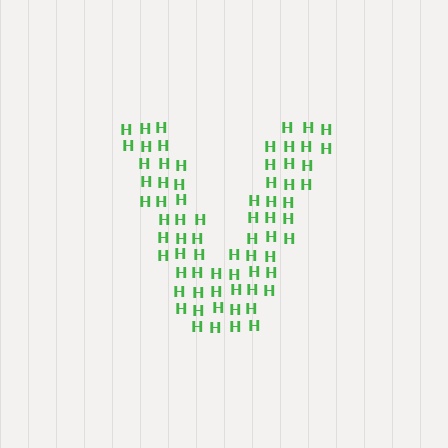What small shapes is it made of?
It is made of small letter H's.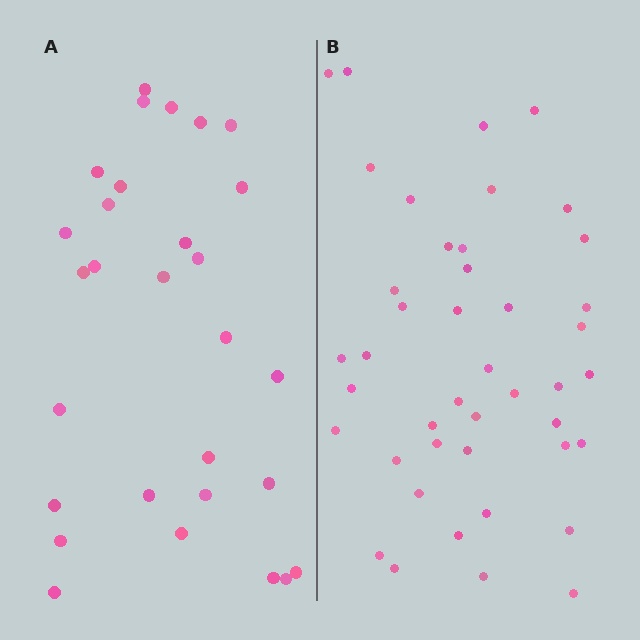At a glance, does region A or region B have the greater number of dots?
Region B (the right region) has more dots.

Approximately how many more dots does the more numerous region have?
Region B has approximately 15 more dots than region A.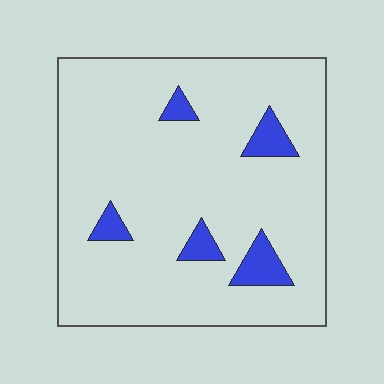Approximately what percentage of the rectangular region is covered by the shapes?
Approximately 10%.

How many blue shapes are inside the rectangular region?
5.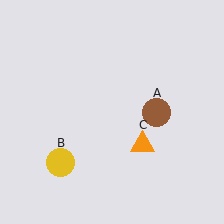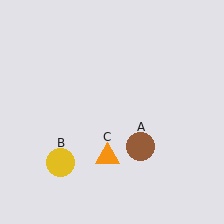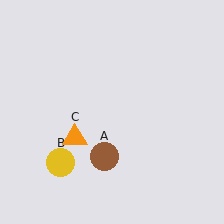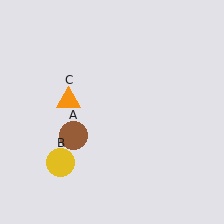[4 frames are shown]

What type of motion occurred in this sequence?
The brown circle (object A), orange triangle (object C) rotated clockwise around the center of the scene.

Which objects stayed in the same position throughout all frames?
Yellow circle (object B) remained stationary.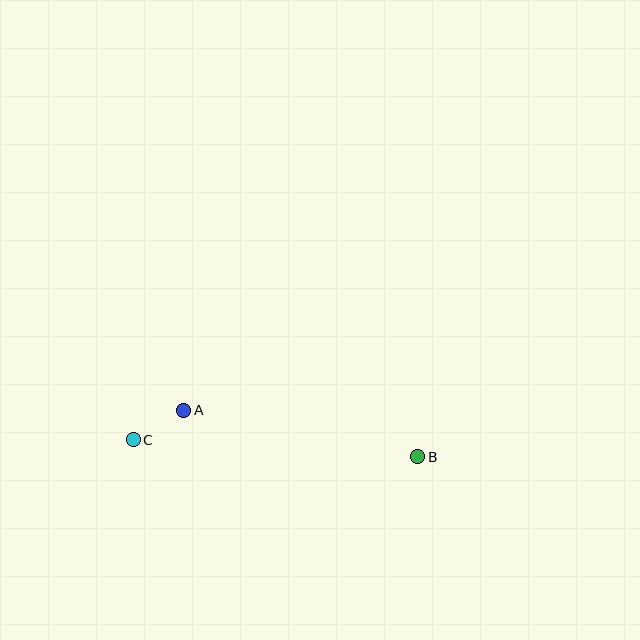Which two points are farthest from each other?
Points B and C are farthest from each other.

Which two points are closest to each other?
Points A and C are closest to each other.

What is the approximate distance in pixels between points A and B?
The distance between A and B is approximately 238 pixels.